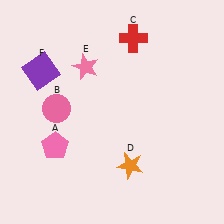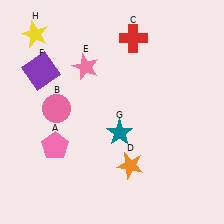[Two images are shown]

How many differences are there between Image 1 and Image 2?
There are 2 differences between the two images.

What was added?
A teal star (G), a yellow star (H) were added in Image 2.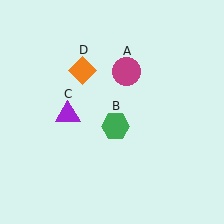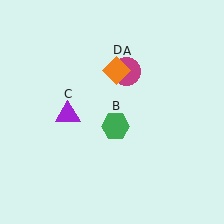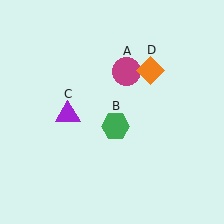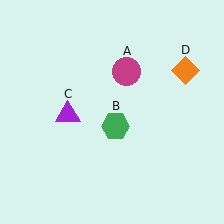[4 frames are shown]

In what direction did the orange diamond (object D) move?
The orange diamond (object D) moved right.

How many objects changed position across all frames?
1 object changed position: orange diamond (object D).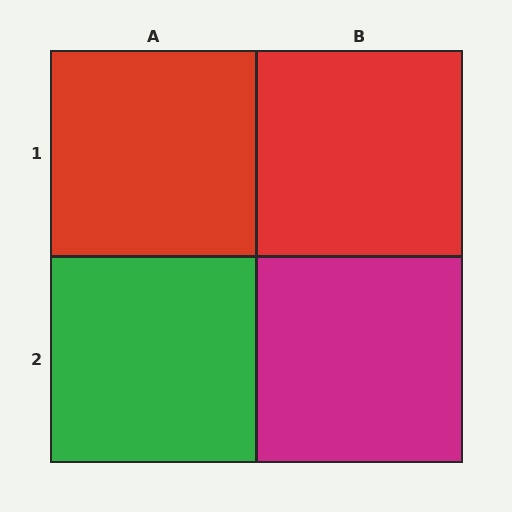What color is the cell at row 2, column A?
Green.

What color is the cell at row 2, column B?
Magenta.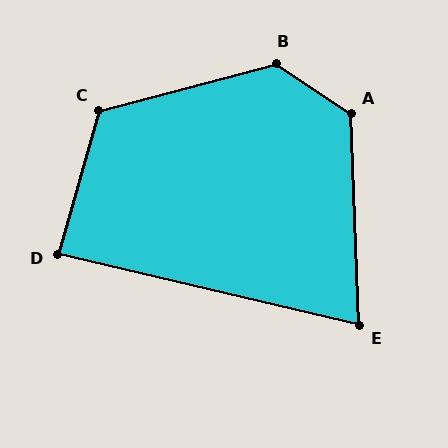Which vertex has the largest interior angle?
B, at approximately 132 degrees.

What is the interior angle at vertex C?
Approximately 121 degrees (obtuse).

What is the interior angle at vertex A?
Approximately 126 degrees (obtuse).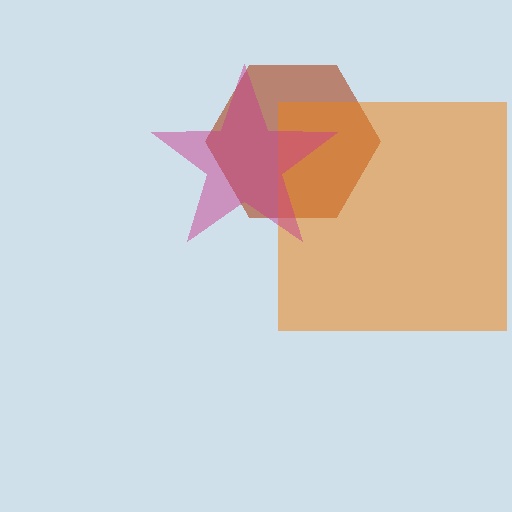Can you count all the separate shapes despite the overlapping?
Yes, there are 3 separate shapes.